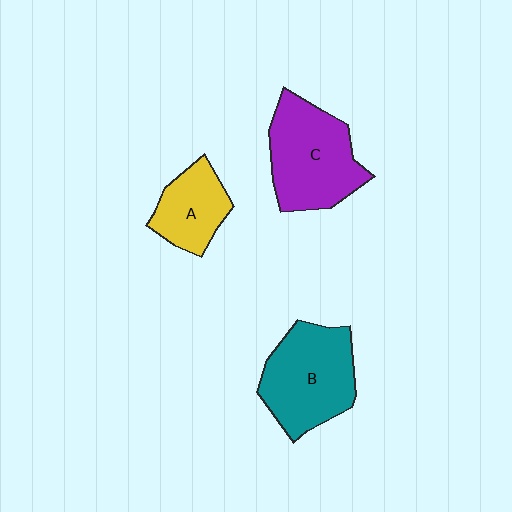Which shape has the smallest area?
Shape A (yellow).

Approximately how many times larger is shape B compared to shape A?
Approximately 1.7 times.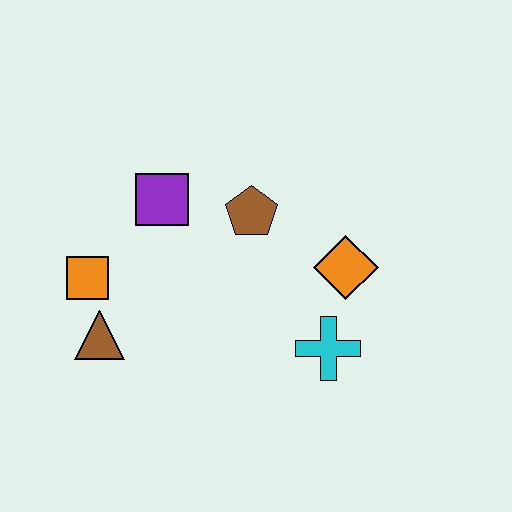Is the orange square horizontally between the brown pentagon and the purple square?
No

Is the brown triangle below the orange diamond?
Yes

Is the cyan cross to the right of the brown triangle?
Yes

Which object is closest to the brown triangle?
The orange square is closest to the brown triangle.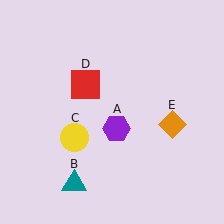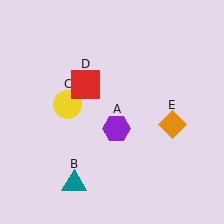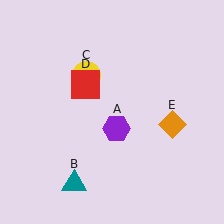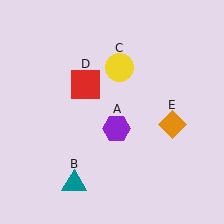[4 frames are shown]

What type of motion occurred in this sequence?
The yellow circle (object C) rotated clockwise around the center of the scene.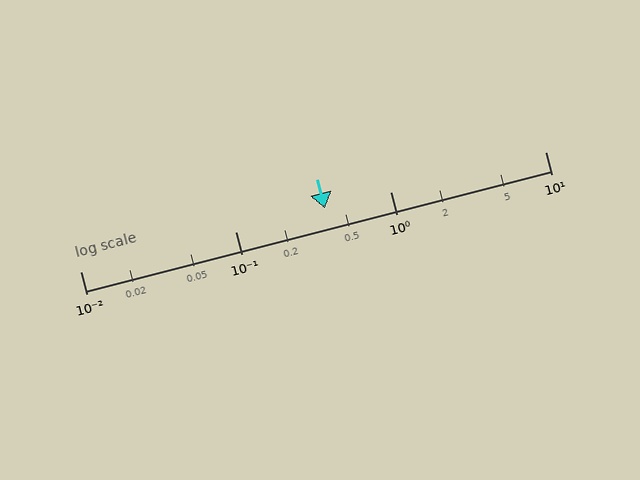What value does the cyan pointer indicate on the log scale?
The pointer indicates approximately 0.38.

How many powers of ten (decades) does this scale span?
The scale spans 3 decades, from 0.01 to 10.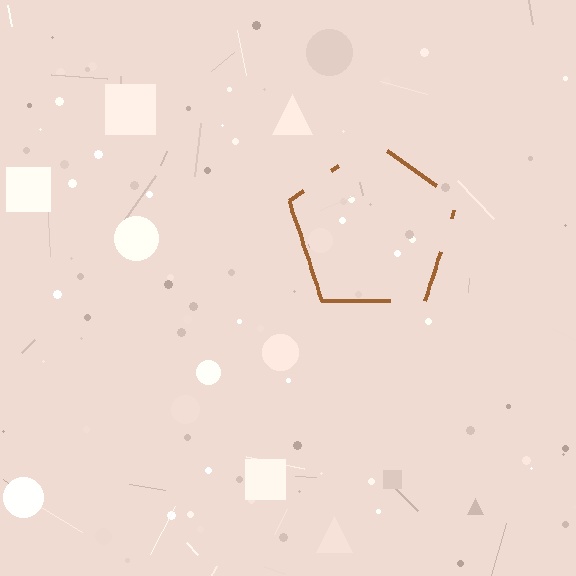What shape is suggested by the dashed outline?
The dashed outline suggests a pentagon.